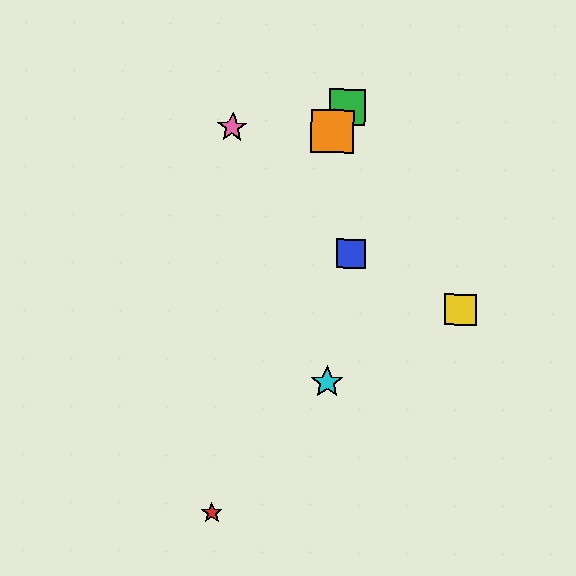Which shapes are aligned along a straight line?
The green square, the purple hexagon, the orange square are aligned along a straight line.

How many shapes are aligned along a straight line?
3 shapes (the green square, the purple hexagon, the orange square) are aligned along a straight line.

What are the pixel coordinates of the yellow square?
The yellow square is at (460, 309).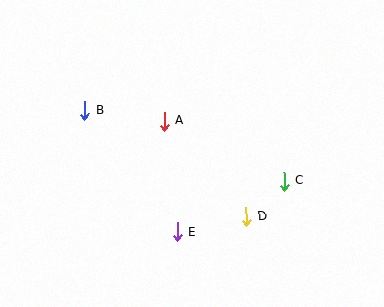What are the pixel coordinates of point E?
Point E is at (177, 232).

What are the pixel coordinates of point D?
Point D is at (246, 217).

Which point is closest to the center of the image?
Point A at (164, 121) is closest to the center.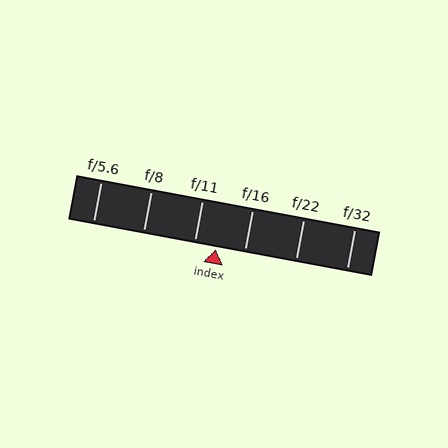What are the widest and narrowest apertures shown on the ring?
The widest aperture shown is f/5.6 and the narrowest is f/32.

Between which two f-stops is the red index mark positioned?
The index mark is between f/11 and f/16.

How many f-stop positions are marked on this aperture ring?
There are 6 f-stop positions marked.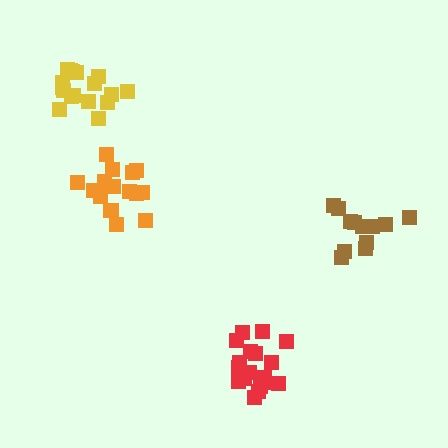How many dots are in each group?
Group 1: 18 dots, Group 2: 16 dots, Group 3: 12 dots, Group 4: 17 dots (63 total).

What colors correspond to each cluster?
The clusters are colored: red, orange, brown, yellow.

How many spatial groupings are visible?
There are 4 spatial groupings.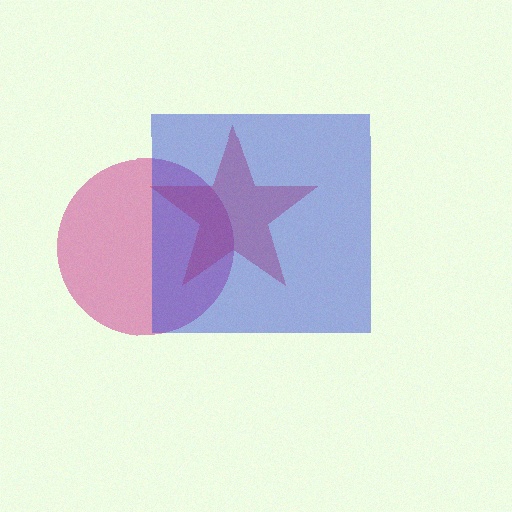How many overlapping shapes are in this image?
There are 3 overlapping shapes in the image.